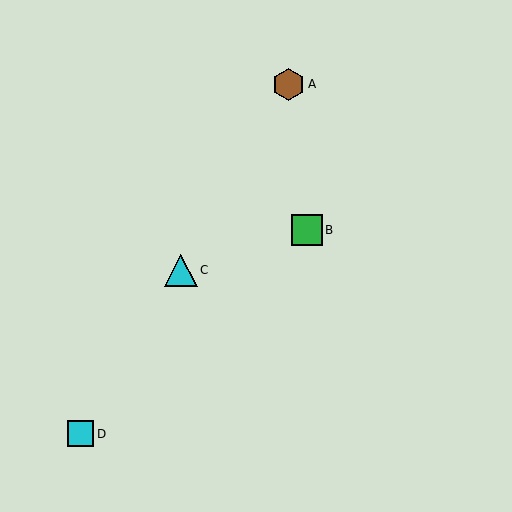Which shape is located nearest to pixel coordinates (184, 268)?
The cyan triangle (labeled C) at (181, 270) is nearest to that location.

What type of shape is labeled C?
Shape C is a cyan triangle.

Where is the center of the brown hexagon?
The center of the brown hexagon is at (289, 84).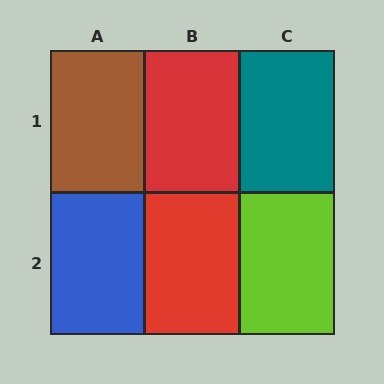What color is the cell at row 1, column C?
Teal.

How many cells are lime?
1 cell is lime.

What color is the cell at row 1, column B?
Red.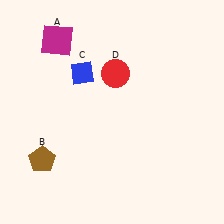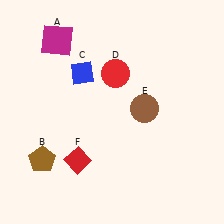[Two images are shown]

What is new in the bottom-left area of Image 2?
A red diamond (F) was added in the bottom-left area of Image 2.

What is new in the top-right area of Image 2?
A brown circle (E) was added in the top-right area of Image 2.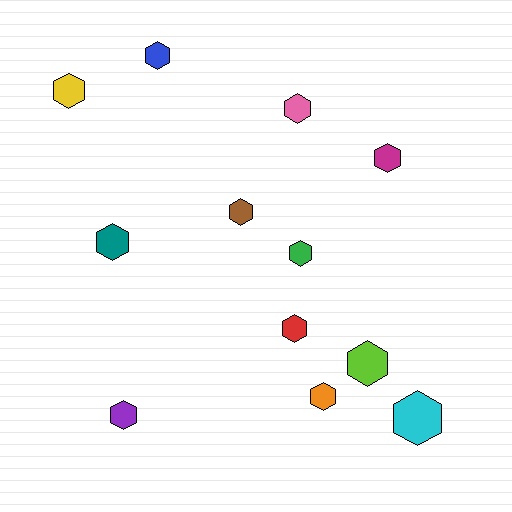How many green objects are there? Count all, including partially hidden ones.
There is 1 green object.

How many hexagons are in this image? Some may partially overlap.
There are 12 hexagons.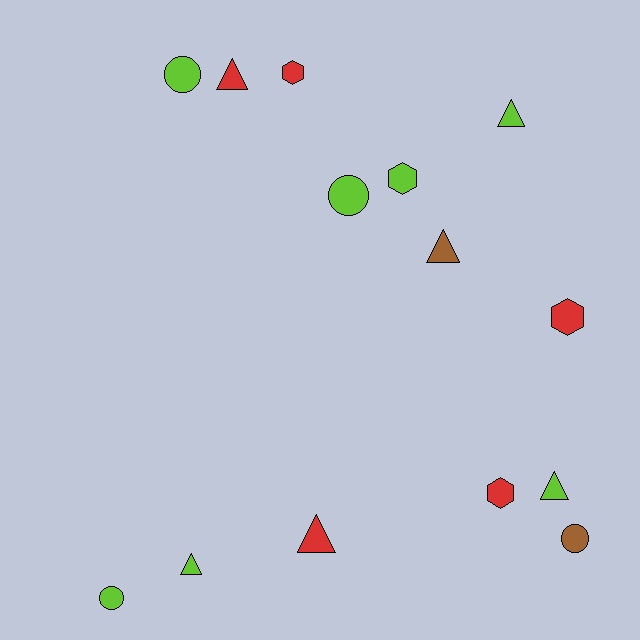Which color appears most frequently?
Lime, with 7 objects.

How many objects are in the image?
There are 14 objects.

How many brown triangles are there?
There is 1 brown triangle.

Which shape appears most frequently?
Triangle, with 6 objects.